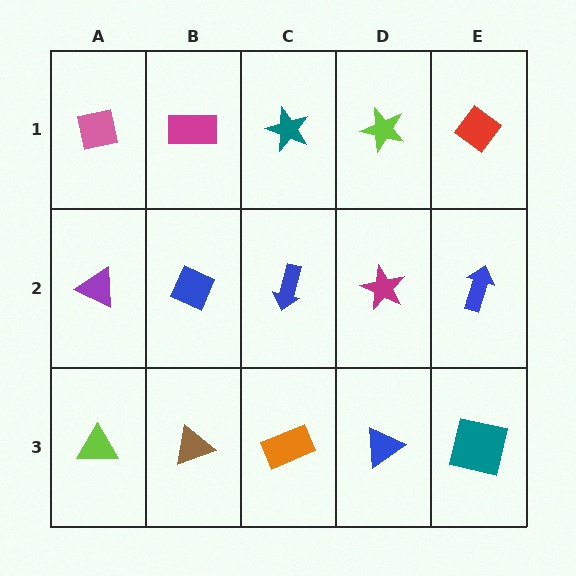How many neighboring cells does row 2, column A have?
3.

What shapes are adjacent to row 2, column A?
A pink square (row 1, column A), a lime triangle (row 3, column A), a blue diamond (row 2, column B).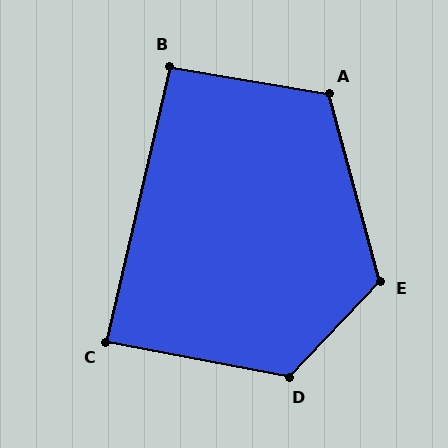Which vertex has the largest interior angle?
D, at approximately 123 degrees.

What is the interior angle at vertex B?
Approximately 93 degrees (approximately right).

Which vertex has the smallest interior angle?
C, at approximately 88 degrees.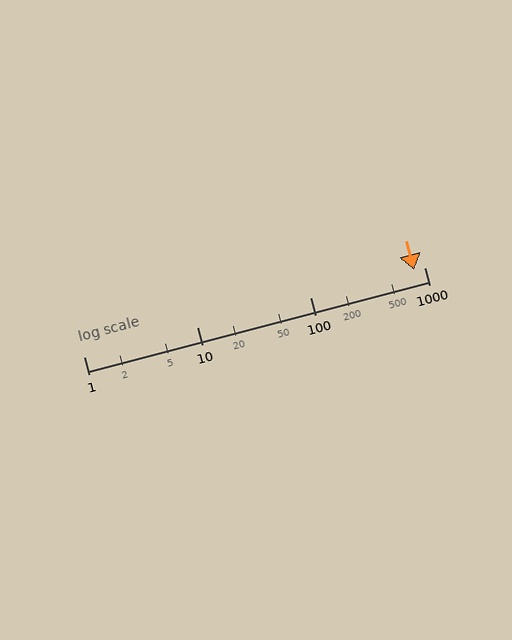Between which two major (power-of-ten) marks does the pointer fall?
The pointer is between 100 and 1000.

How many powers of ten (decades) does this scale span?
The scale spans 3 decades, from 1 to 1000.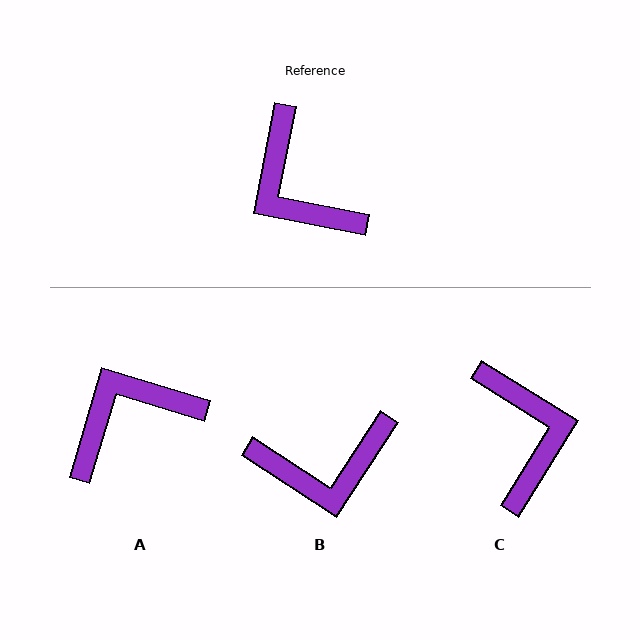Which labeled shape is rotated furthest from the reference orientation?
C, about 159 degrees away.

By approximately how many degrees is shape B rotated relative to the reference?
Approximately 68 degrees counter-clockwise.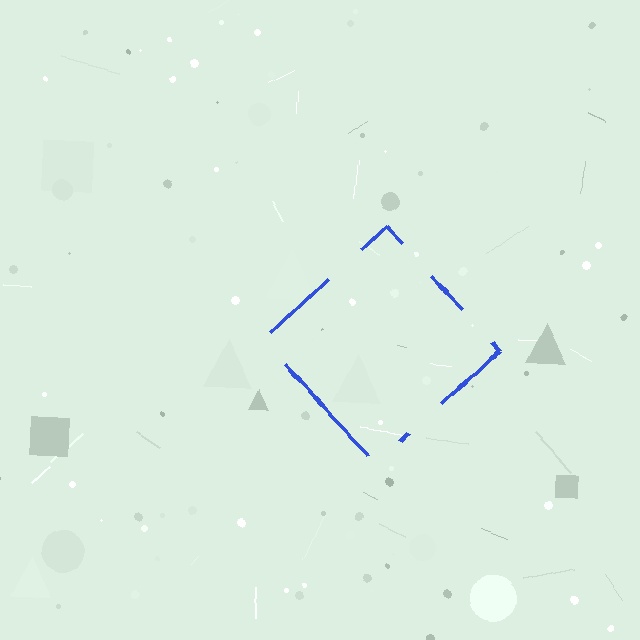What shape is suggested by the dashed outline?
The dashed outline suggests a diamond.